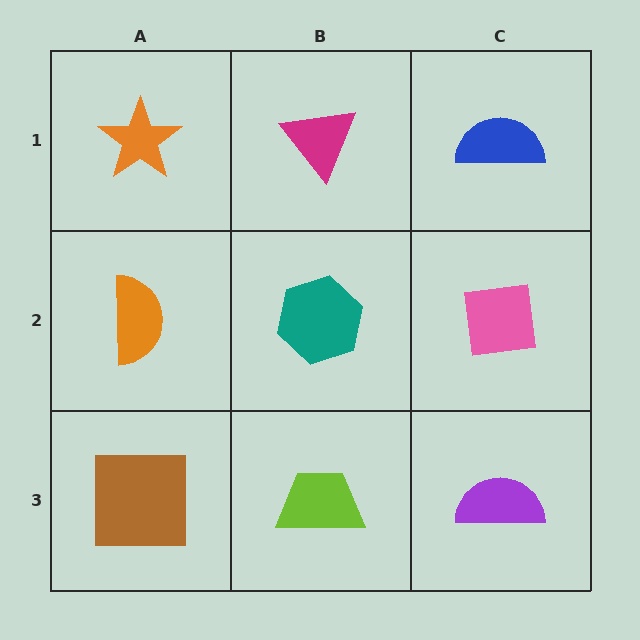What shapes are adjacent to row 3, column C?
A pink square (row 2, column C), a lime trapezoid (row 3, column B).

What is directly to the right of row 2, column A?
A teal hexagon.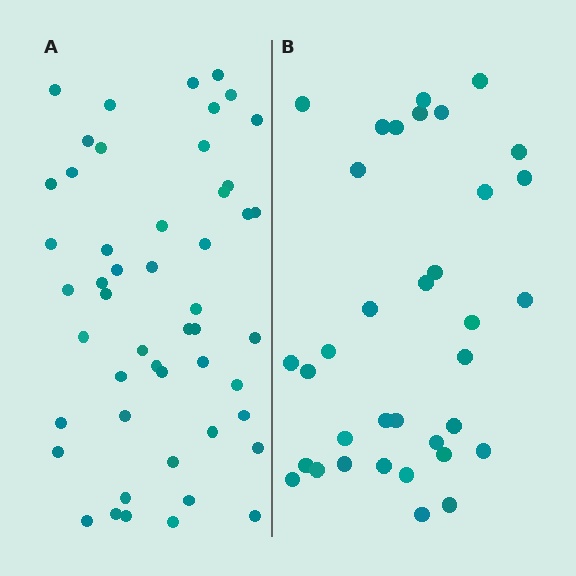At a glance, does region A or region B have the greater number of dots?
Region A (the left region) has more dots.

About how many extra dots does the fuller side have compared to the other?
Region A has approximately 15 more dots than region B.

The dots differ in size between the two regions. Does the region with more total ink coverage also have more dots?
No. Region B has more total ink coverage because its dots are larger, but region A actually contains more individual dots. Total area can be misleading — the number of items is what matters here.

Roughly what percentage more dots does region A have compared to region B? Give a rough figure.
About 45% more.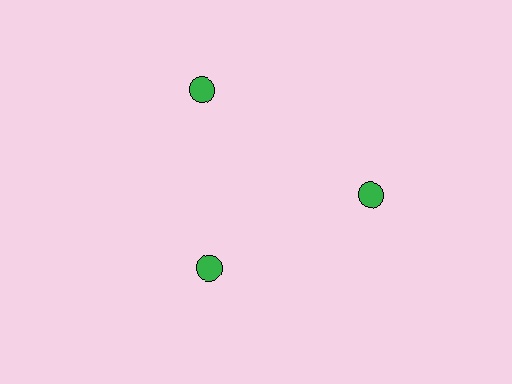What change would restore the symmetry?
The symmetry would be restored by moving it outward, back onto the ring so that all 3 circles sit at equal angles and equal distance from the center.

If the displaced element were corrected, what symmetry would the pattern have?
It would have 3-fold rotational symmetry — the pattern would map onto itself every 120 degrees.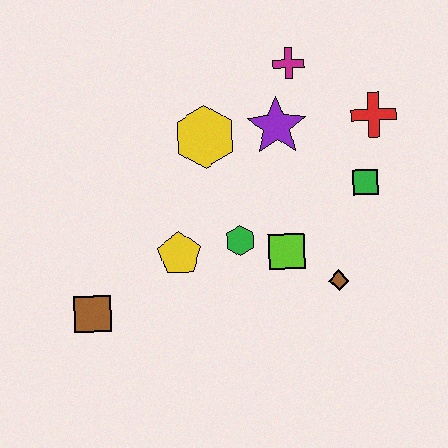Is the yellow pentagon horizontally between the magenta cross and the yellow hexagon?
No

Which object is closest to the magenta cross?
The purple star is closest to the magenta cross.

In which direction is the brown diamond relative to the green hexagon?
The brown diamond is to the right of the green hexagon.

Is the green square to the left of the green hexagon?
No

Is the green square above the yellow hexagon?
No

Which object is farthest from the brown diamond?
The brown square is farthest from the brown diamond.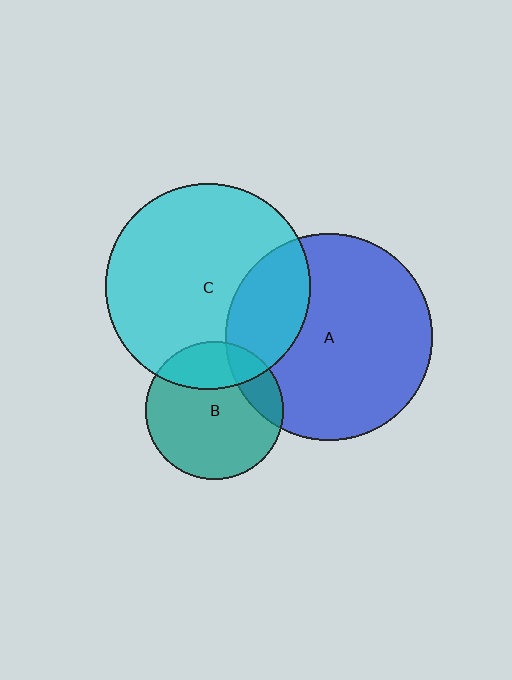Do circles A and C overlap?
Yes.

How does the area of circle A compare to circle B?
Approximately 2.2 times.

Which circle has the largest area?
Circle A (blue).